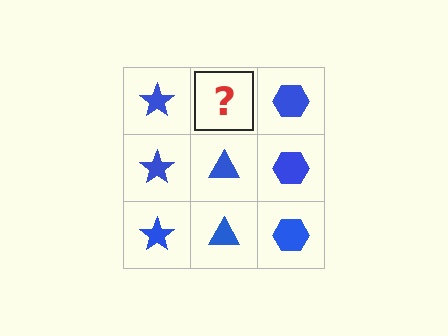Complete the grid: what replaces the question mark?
The question mark should be replaced with a blue triangle.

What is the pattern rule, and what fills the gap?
The rule is that each column has a consistent shape. The gap should be filled with a blue triangle.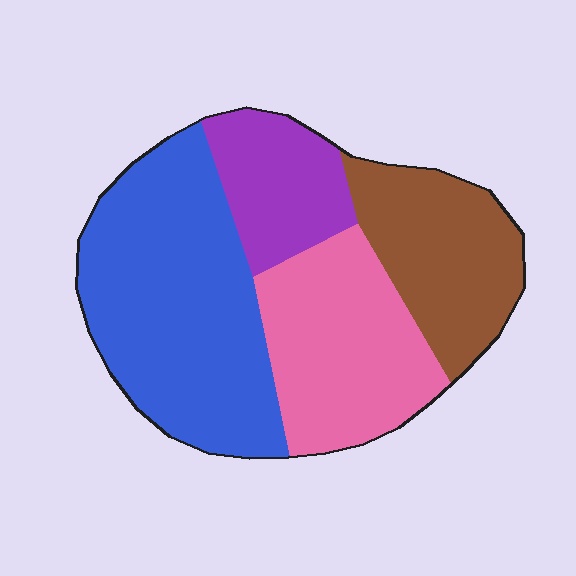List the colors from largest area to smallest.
From largest to smallest: blue, pink, brown, purple.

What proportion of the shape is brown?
Brown covers 21% of the shape.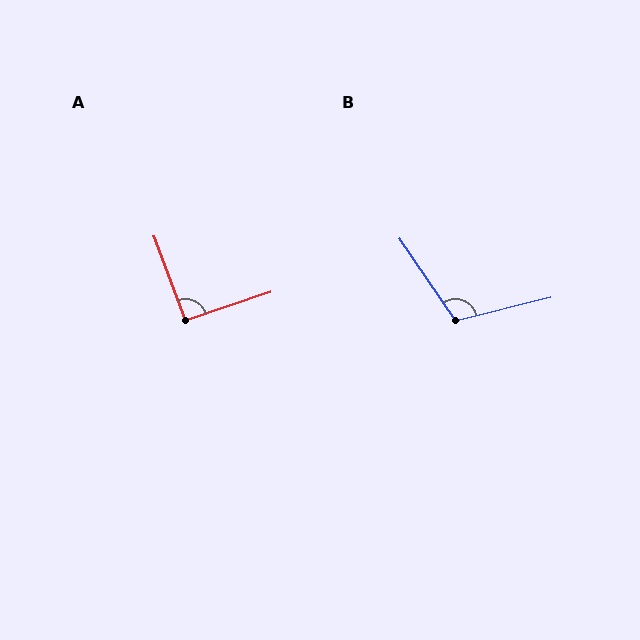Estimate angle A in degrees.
Approximately 92 degrees.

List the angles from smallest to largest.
A (92°), B (110°).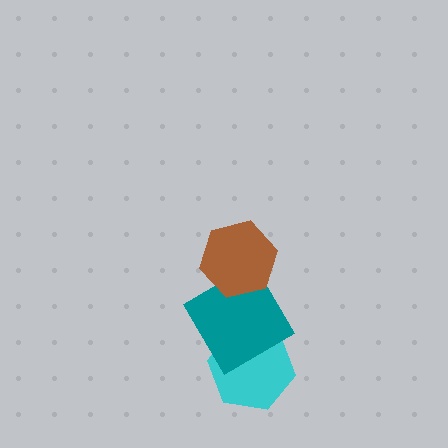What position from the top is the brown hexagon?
The brown hexagon is 1st from the top.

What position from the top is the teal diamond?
The teal diamond is 2nd from the top.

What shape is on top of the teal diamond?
The brown hexagon is on top of the teal diamond.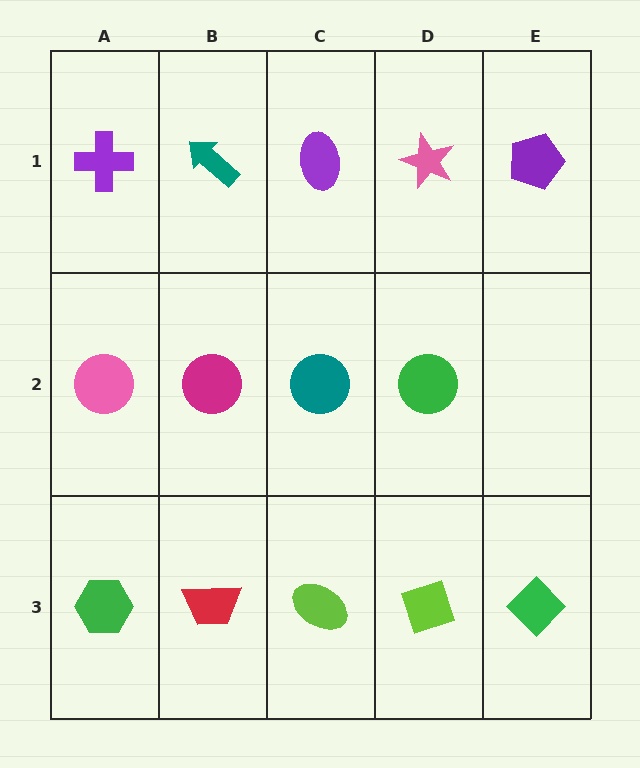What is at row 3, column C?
A lime ellipse.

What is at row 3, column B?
A red trapezoid.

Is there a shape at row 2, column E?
No, that cell is empty.